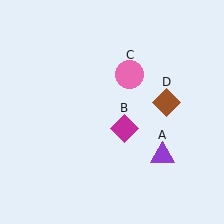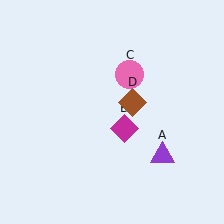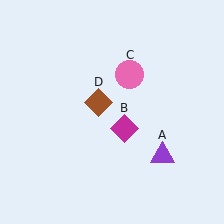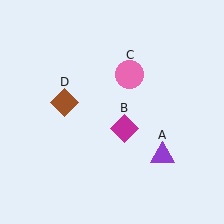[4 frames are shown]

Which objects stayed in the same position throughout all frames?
Purple triangle (object A) and magenta diamond (object B) and pink circle (object C) remained stationary.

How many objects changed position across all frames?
1 object changed position: brown diamond (object D).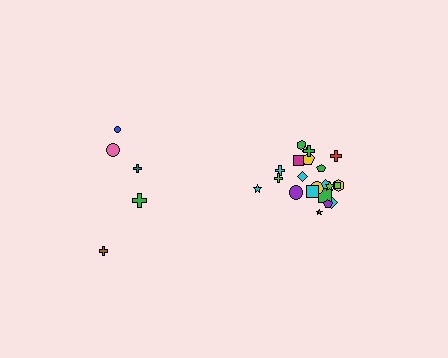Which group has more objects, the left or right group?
The right group.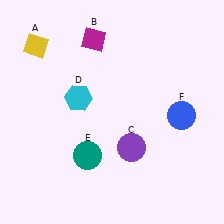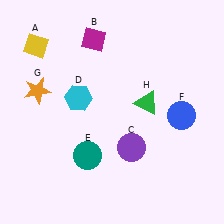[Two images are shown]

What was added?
An orange star (G), a green triangle (H) were added in Image 2.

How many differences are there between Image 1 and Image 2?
There are 2 differences between the two images.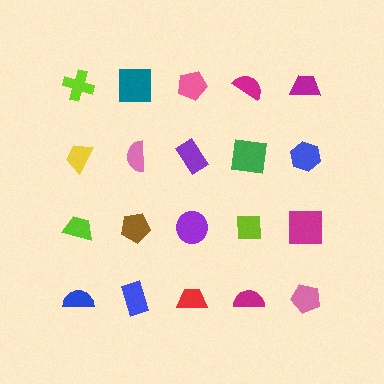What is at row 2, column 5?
A blue hexagon.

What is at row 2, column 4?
A green square.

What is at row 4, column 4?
A magenta semicircle.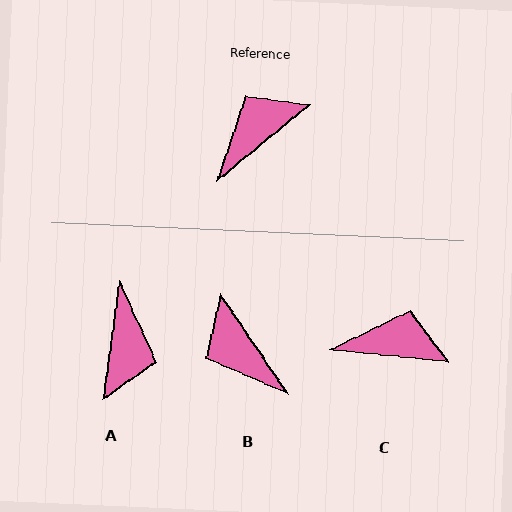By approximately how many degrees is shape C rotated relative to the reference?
Approximately 45 degrees clockwise.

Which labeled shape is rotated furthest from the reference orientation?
A, about 137 degrees away.